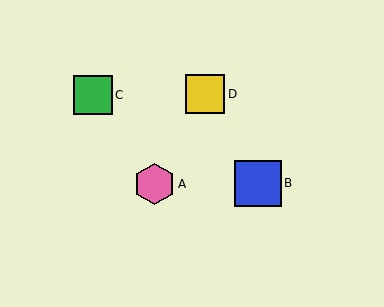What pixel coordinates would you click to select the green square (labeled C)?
Click at (93, 95) to select the green square C.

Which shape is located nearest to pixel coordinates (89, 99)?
The green square (labeled C) at (93, 95) is nearest to that location.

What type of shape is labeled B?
Shape B is a blue square.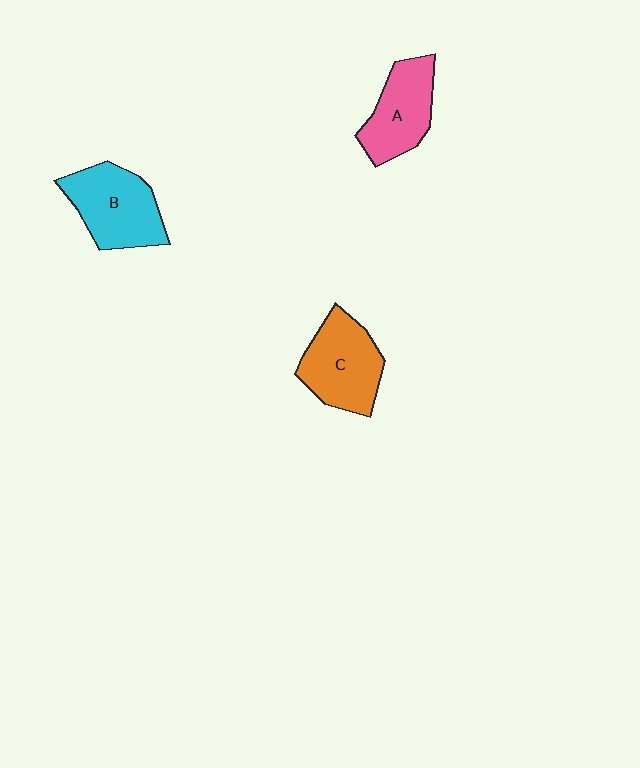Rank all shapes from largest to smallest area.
From largest to smallest: B (cyan), C (orange), A (pink).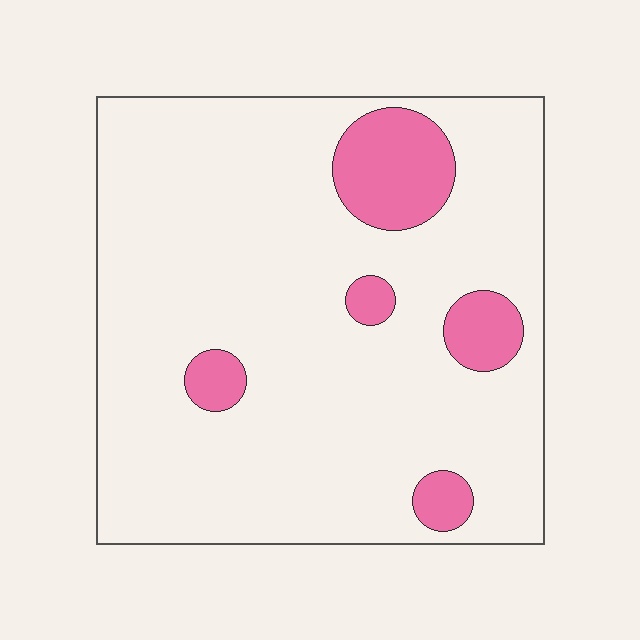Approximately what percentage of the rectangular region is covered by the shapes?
Approximately 15%.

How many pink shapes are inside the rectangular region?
5.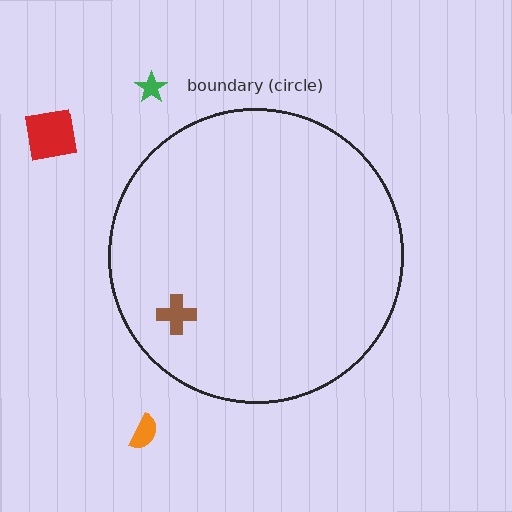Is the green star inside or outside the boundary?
Outside.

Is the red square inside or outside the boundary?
Outside.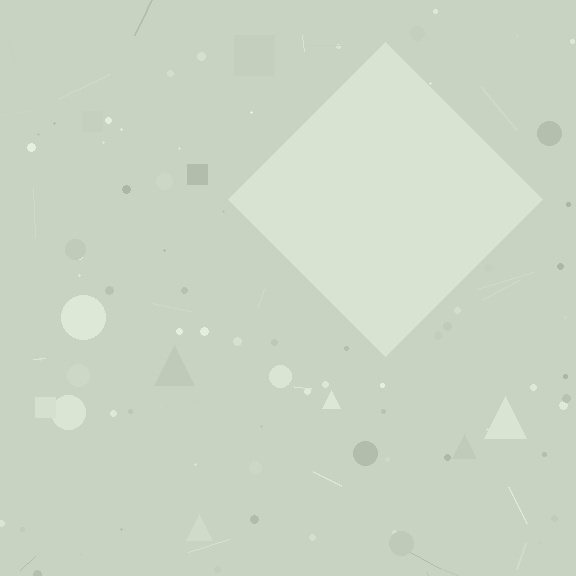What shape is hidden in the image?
A diamond is hidden in the image.